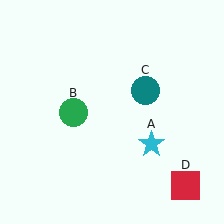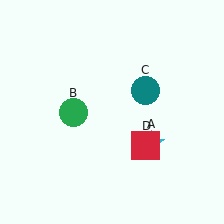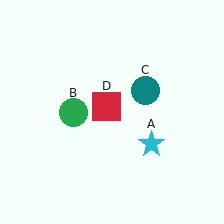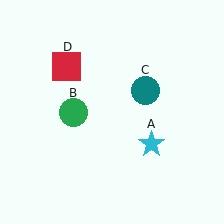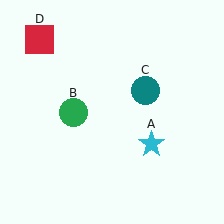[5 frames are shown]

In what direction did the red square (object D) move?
The red square (object D) moved up and to the left.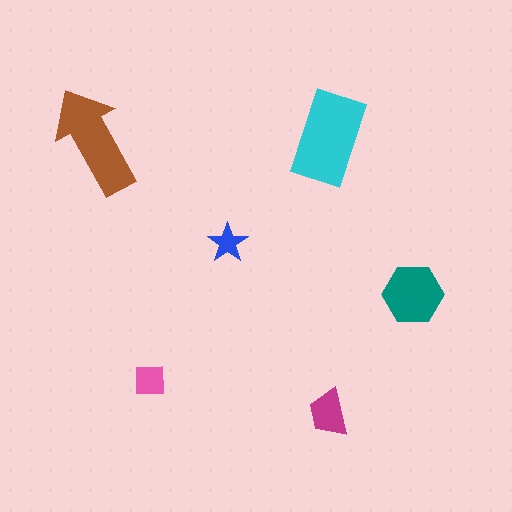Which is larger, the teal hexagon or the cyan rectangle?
The cyan rectangle.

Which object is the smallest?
The blue star.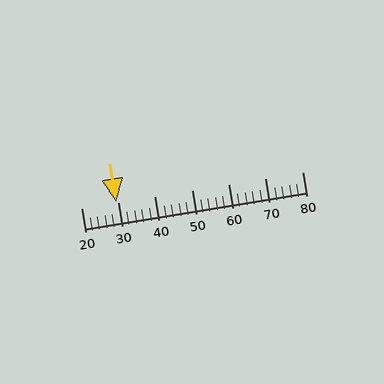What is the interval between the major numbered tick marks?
The major tick marks are spaced 10 units apart.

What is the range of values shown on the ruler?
The ruler shows values from 20 to 80.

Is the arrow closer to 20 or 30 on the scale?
The arrow is closer to 30.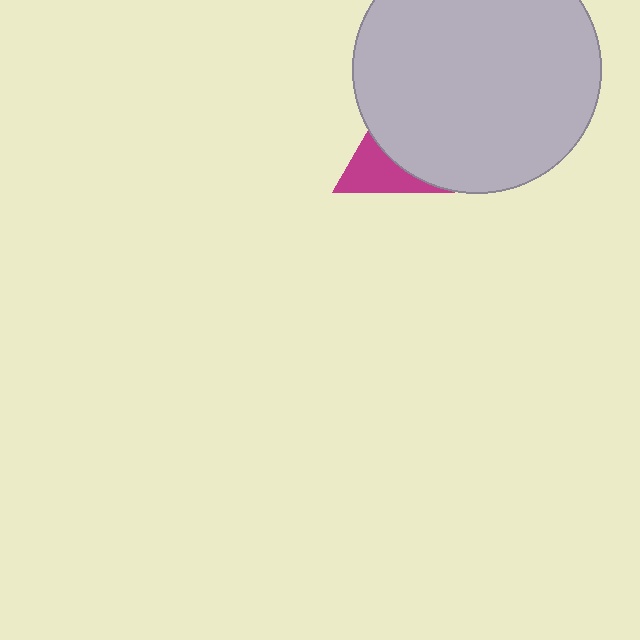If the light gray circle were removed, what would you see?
You would see the complete magenta triangle.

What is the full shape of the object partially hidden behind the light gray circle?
The partially hidden object is a magenta triangle.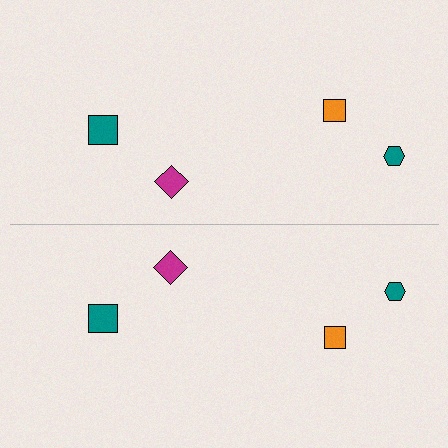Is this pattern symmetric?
Yes, this pattern has bilateral (reflection) symmetry.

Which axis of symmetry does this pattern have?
The pattern has a horizontal axis of symmetry running through the center of the image.